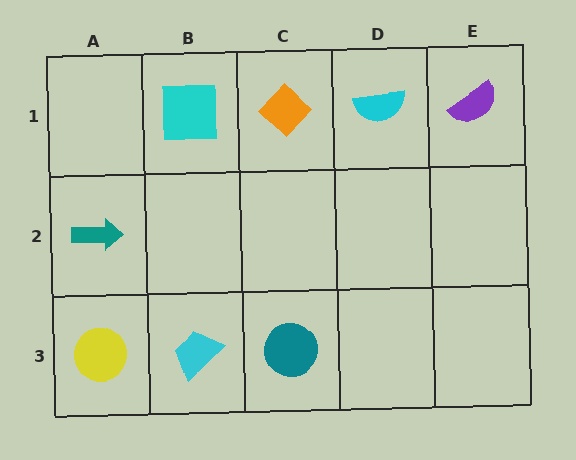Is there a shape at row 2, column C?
No, that cell is empty.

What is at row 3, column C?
A teal circle.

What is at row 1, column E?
A purple semicircle.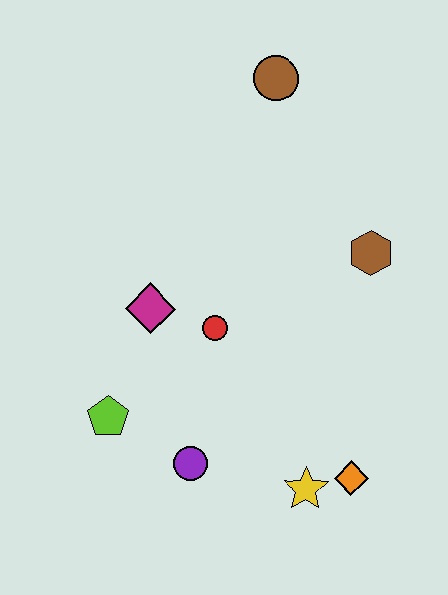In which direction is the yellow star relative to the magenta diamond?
The yellow star is below the magenta diamond.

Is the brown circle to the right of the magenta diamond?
Yes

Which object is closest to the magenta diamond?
The red circle is closest to the magenta diamond.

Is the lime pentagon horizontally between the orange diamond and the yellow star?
No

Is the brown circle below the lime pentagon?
No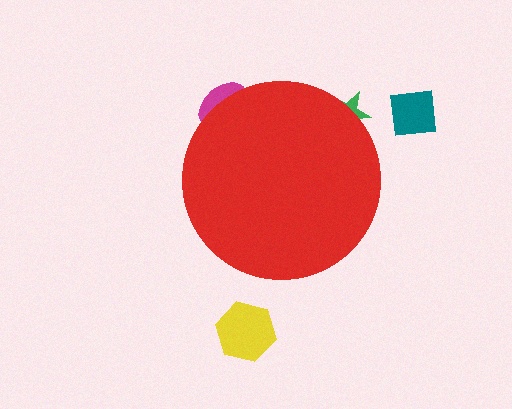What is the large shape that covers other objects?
A red circle.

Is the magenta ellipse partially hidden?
Yes, the magenta ellipse is partially hidden behind the red circle.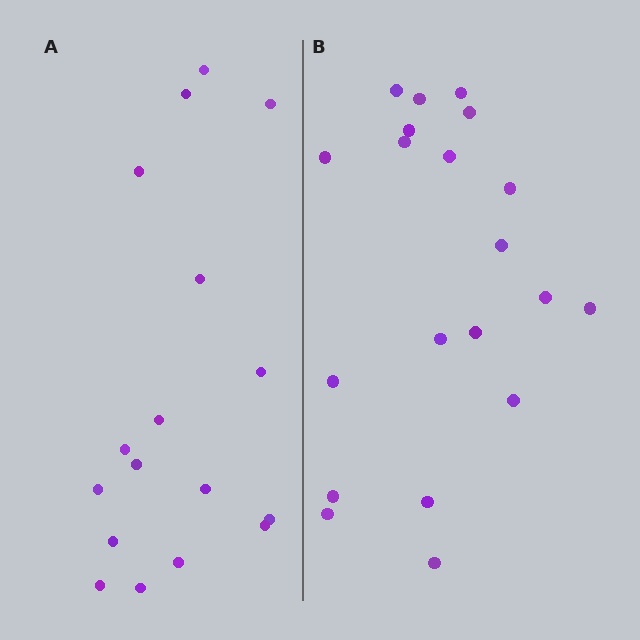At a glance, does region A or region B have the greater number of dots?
Region B (the right region) has more dots.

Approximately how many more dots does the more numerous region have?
Region B has just a few more — roughly 2 or 3 more dots than region A.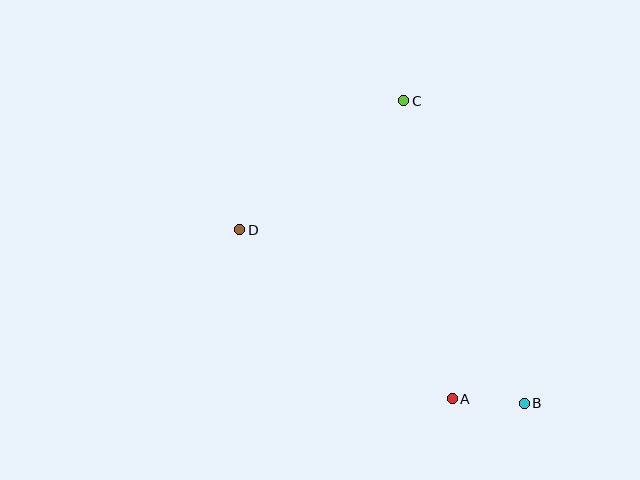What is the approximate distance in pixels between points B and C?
The distance between B and C is approximately 326 pixels.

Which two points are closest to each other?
Points A and B are closest to each other.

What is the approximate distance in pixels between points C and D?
The distance between C and D is approximately 209 pixels.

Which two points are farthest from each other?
Points B and D are farthest from each other.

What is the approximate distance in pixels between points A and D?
The distance between A and D is approximately 272 pixels.